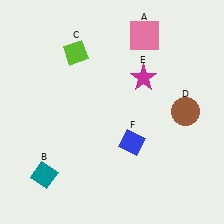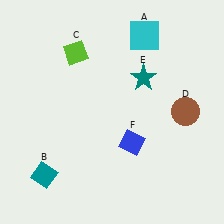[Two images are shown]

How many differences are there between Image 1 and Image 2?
There are 2 differences between the two images.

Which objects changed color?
A changed from pink to cyan. E changed from magenta to teal.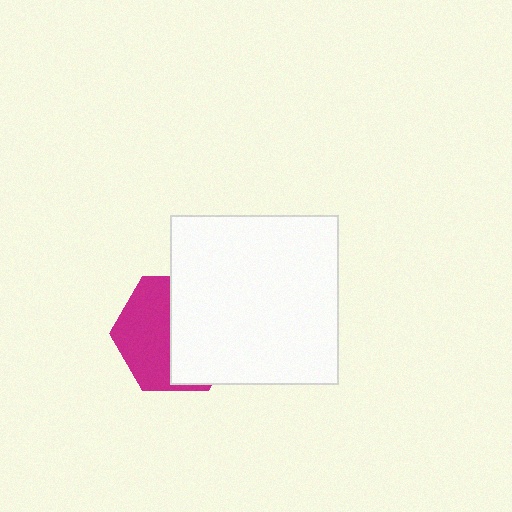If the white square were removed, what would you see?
You would see the complete magenta hexagon.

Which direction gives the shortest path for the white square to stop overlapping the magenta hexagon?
Moving right gives the shortest separation.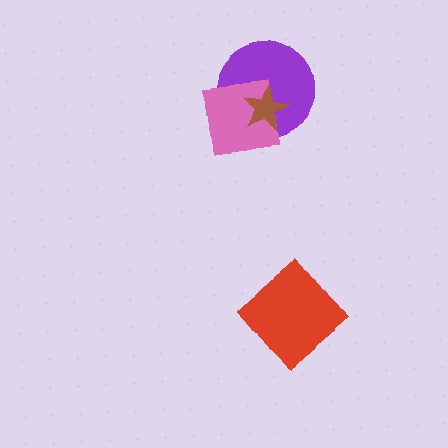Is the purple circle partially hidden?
Yes, it is partially covered by another shape.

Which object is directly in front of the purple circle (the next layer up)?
The pink square is directly in front of the purple circle.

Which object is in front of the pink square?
The brown star is in front of the pink square.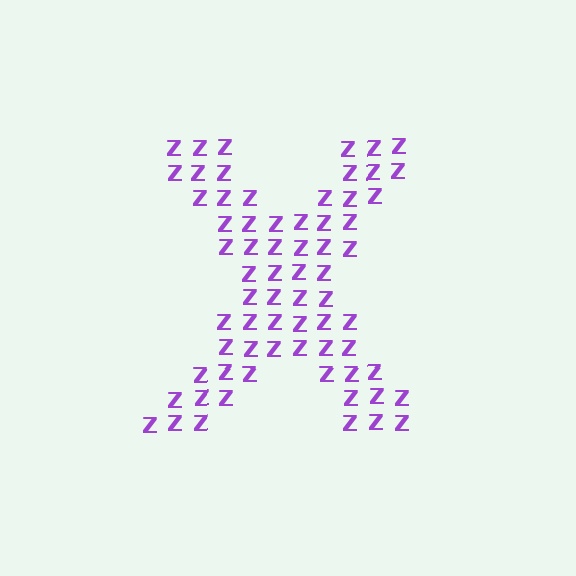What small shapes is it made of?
It is made of small letter Z's.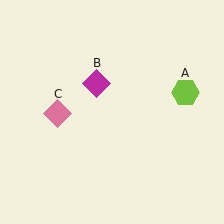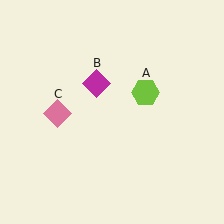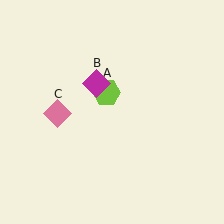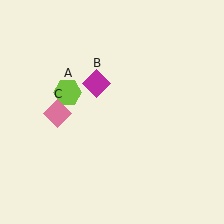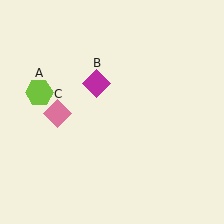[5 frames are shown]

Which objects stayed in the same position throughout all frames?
Magenta diamond (object B) and pink diamond (object C) remained stationary.